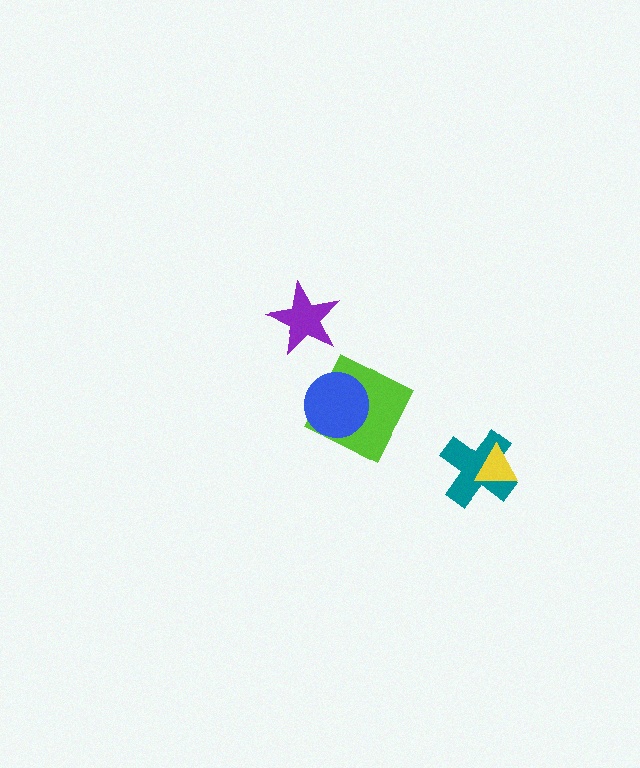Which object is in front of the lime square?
The blue circle is in front of the lime square.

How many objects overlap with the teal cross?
1 object overlaps with the teal cross.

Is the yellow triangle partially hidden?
No, no other shape covers it.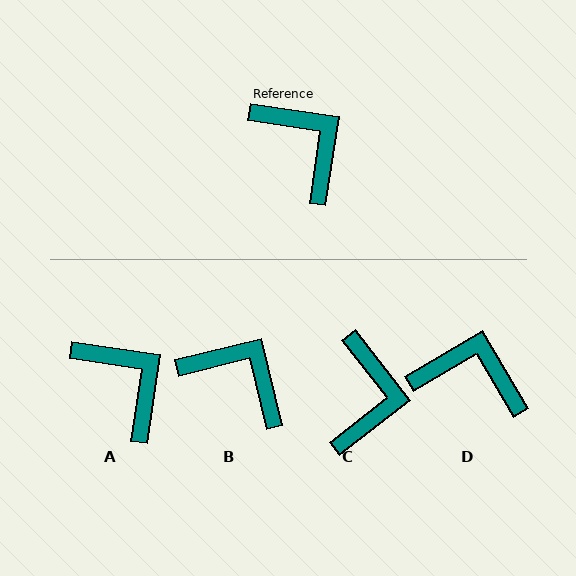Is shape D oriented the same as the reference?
No, it is off by about 39 degrees.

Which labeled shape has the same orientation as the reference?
A.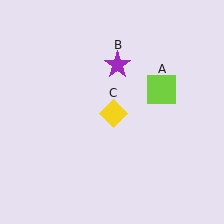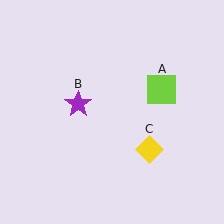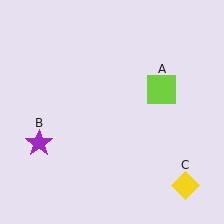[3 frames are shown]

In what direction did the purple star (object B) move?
The purple star (object B) moved down and to the left.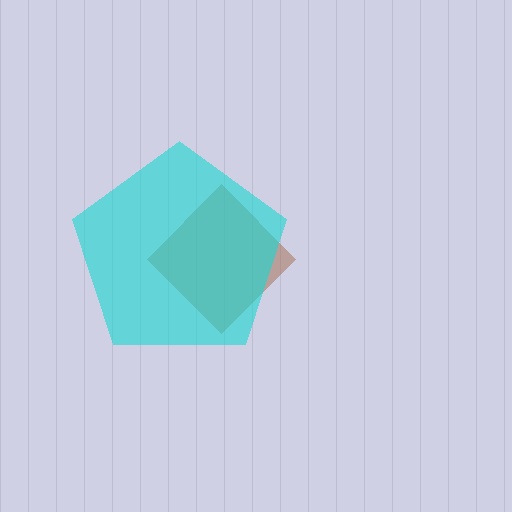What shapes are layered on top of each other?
The layered shapes are: a brown diamond, a cyan pentagon.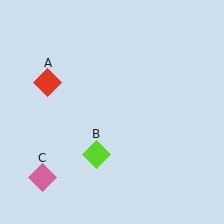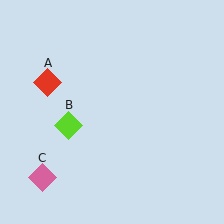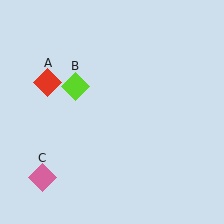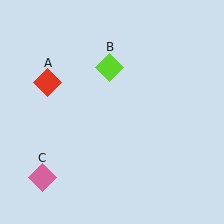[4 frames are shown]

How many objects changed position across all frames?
1 object changed position: lime diamond (object B).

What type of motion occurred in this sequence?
The lime diamond (object B) rotated clockwise around the center of the scene.